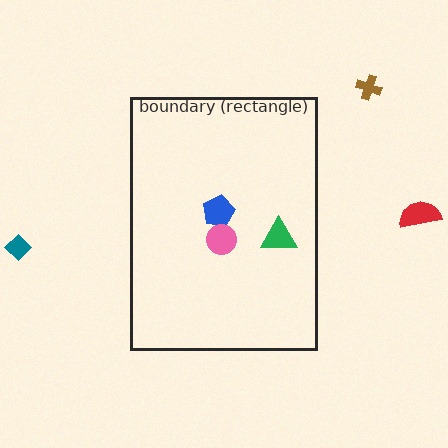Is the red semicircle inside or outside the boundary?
Outside.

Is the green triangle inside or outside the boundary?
Inside.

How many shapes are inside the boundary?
3 inside, 3 outside.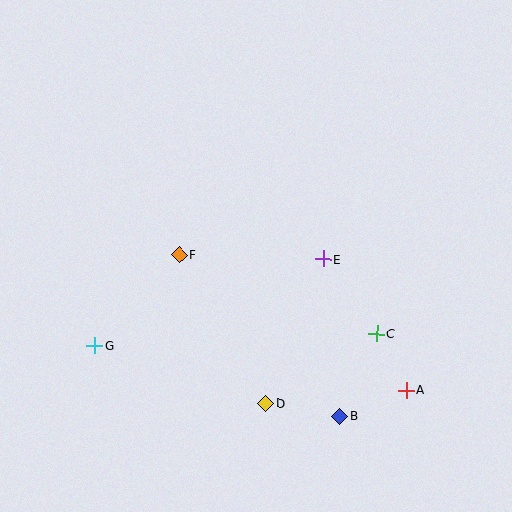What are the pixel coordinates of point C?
Point C is at (377, 334).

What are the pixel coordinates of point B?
Point B is at (340, 416).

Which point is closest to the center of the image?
Point E at (323, 259) is closest to the center.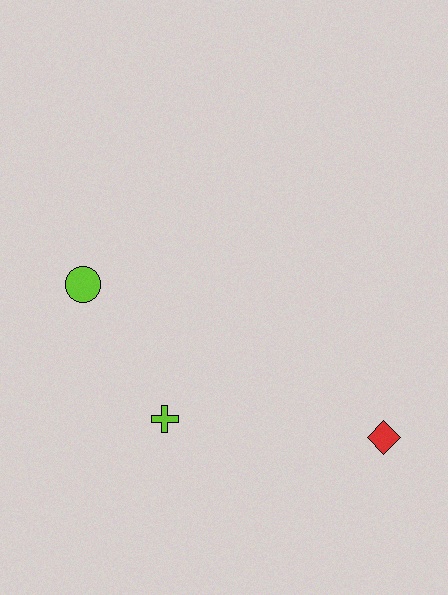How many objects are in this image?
There are 3 objects.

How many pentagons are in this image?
There are no pentagons.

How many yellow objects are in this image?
There are no yellow objects.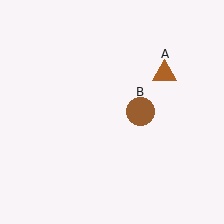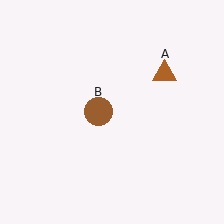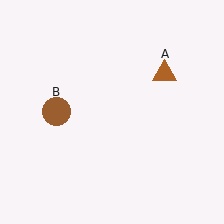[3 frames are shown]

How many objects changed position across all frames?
1 object changed position: brown circle (object B).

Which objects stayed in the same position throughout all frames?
Brown triangle (object A) remained stationary.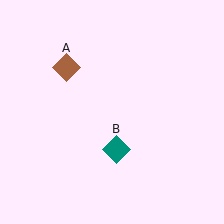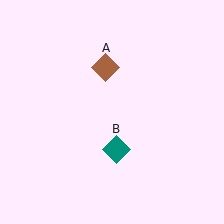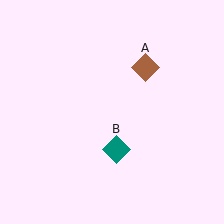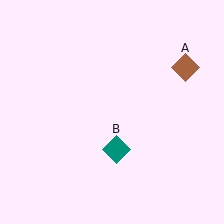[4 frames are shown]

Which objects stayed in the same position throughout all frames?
Teal diamond (object B) remained stationary.